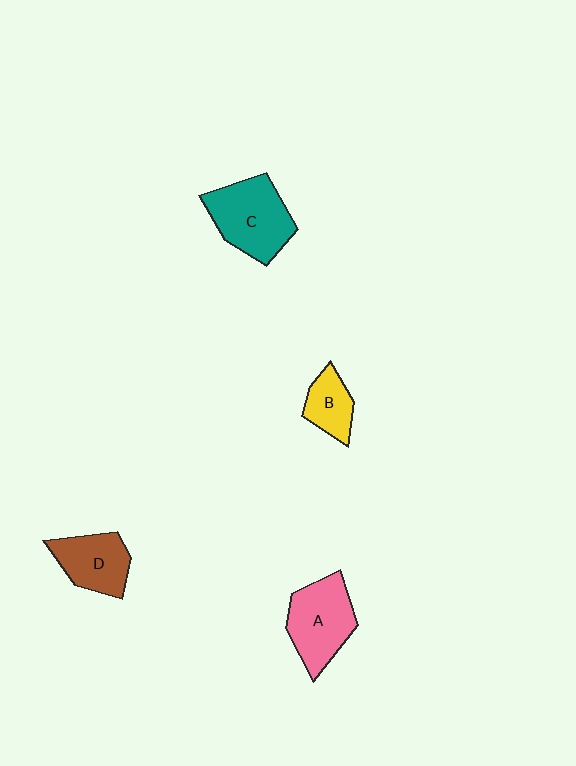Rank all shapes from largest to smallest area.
From largest to smallest: C (teal), A (pink), D (brown), B (yellow).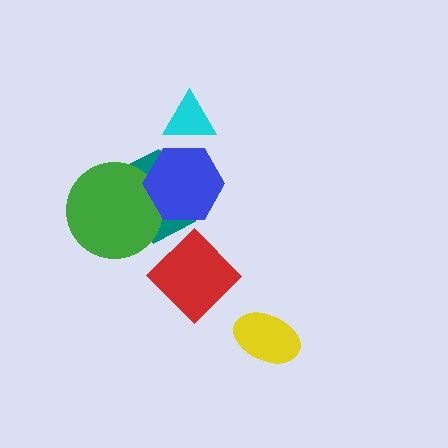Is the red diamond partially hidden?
No, no other shape covers it.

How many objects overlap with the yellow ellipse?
0 objects overlap with the yellow ellipse.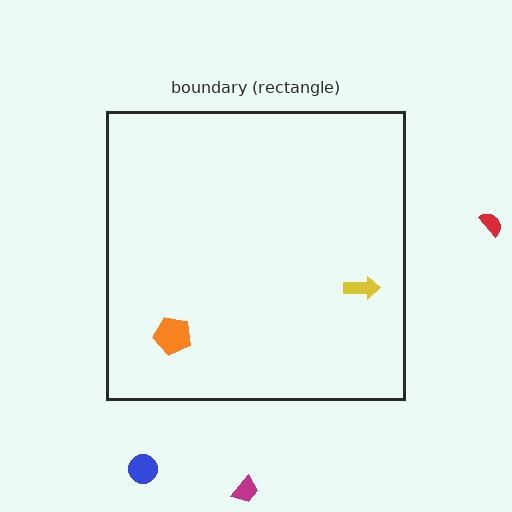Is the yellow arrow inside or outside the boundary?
Inside.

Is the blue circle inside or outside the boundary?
Outside.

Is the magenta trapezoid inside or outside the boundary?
Outside.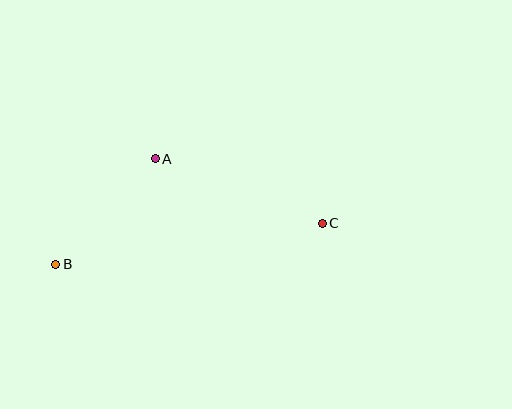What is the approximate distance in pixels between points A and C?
The distance between A and C is approximately 179 pixels.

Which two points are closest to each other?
Points A and B are closest to each other.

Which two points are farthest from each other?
Points B and C are farthest from each other.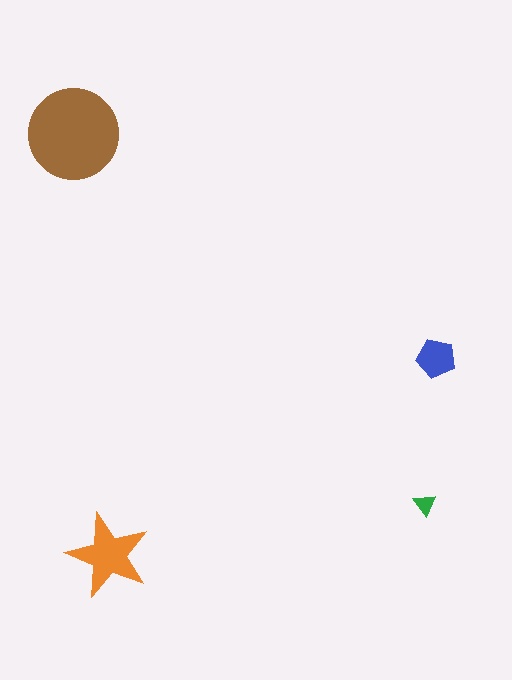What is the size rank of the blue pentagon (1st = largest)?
3rd.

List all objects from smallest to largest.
The green triangle, the blue pentagon, the orange star, the brown circle.